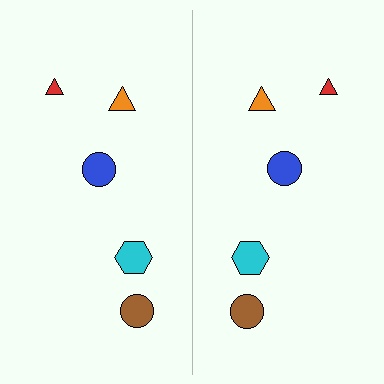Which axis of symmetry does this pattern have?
The pattern has a vertical axis of symmetry running through the center of the image.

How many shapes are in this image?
There are 10 shapes in this image.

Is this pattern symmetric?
Yes, this pattern has bilateral (reflection) symmetry.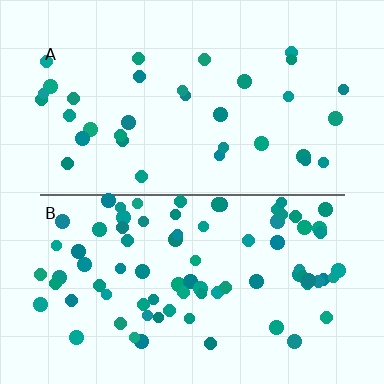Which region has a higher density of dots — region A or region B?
B (the bottom).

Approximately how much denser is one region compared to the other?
Approximately 2.4× — region B over region A.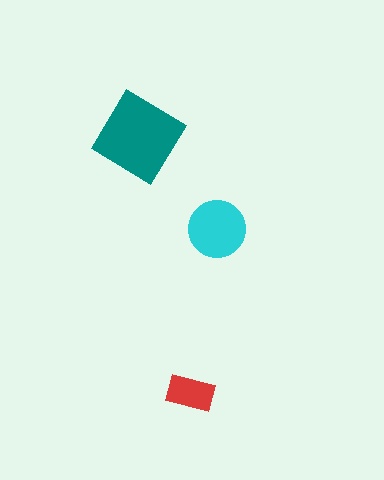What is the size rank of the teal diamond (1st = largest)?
1st.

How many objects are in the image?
There are 3 objects in the image.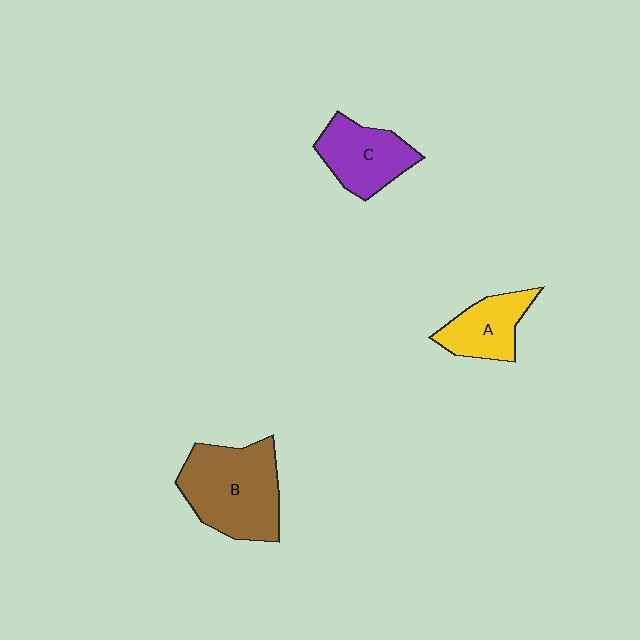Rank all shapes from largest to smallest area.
From largest to smallest: B (brown), C (purple), A (yellow).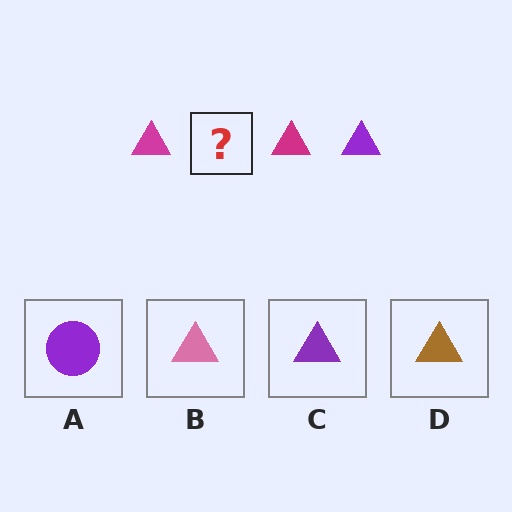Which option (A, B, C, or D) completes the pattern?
C.